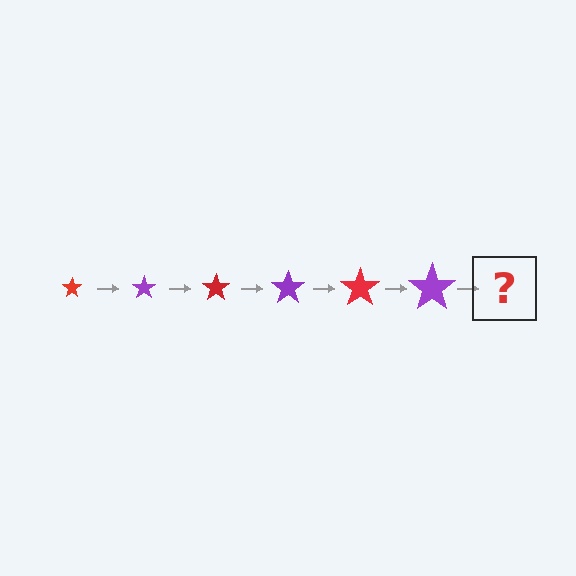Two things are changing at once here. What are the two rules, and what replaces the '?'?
The two rules are that the star grows larger each step and the color cycles through red and purple. The '?' should be a red star, larger than the previous one.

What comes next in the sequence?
The next element should be a red star, larger than the previous one.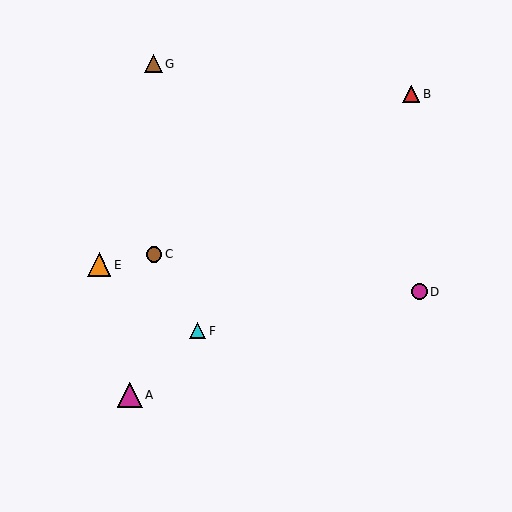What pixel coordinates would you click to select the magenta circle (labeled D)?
Click at (419, 292) to select the magenta circle D.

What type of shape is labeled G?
Shape G is a brown triangle.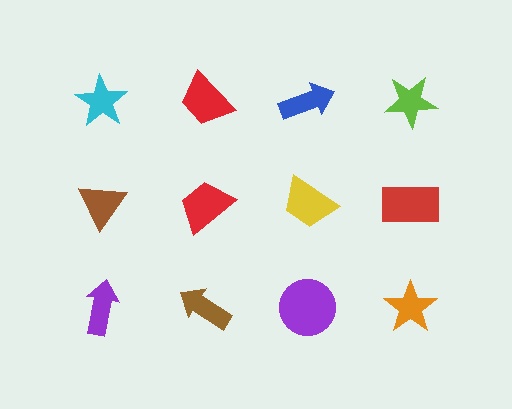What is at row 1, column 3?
A blue arrow.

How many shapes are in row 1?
4 shapes.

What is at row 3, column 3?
A purple circle.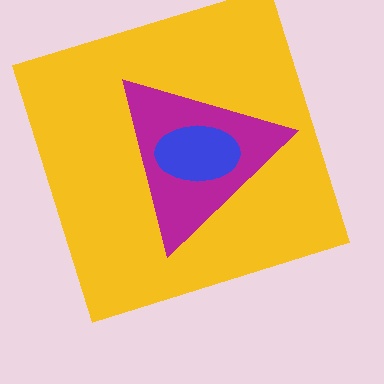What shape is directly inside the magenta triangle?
The blue ellipse.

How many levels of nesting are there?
3.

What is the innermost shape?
The blue ellipse.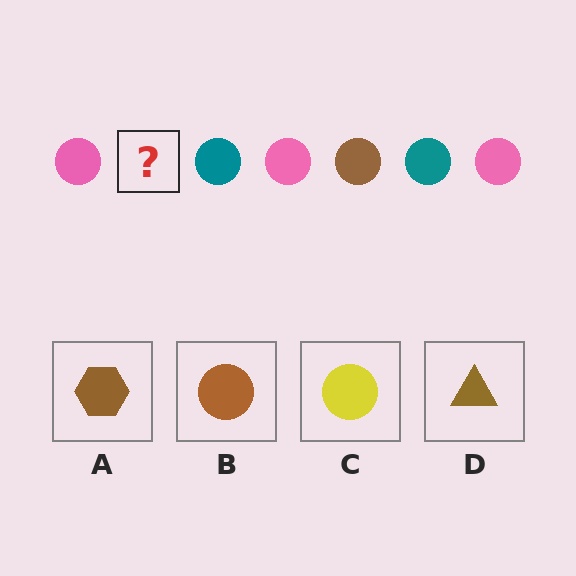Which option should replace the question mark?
Option B.